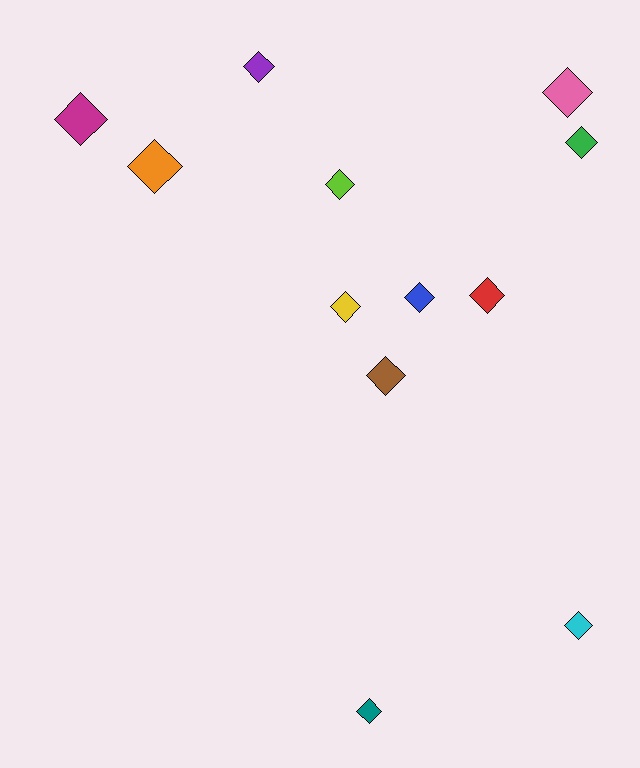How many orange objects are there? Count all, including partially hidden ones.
There is 1 orange object.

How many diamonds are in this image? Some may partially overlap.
There are 12 diamonds.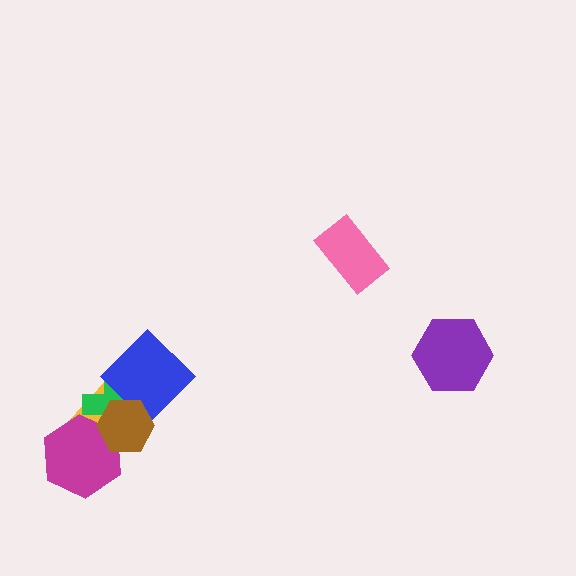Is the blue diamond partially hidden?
Yes, it is partially covered by another shape.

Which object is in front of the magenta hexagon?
The brown hexagon is in front of the magenta hexagon.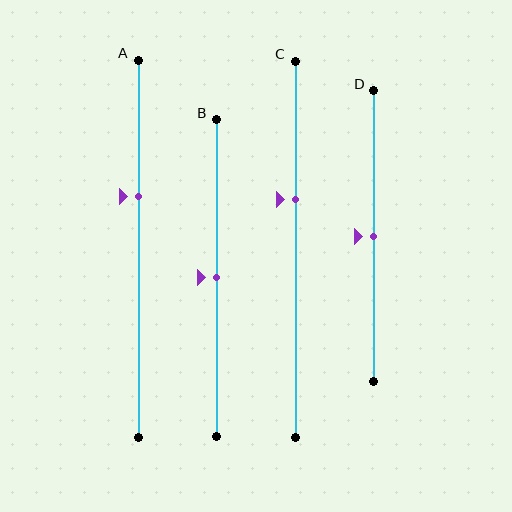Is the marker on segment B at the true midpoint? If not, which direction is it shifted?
Yes, the marker on segment B is at the true midpoint.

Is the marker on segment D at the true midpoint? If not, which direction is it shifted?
Yes, the marker on segment D is at the true midpoint.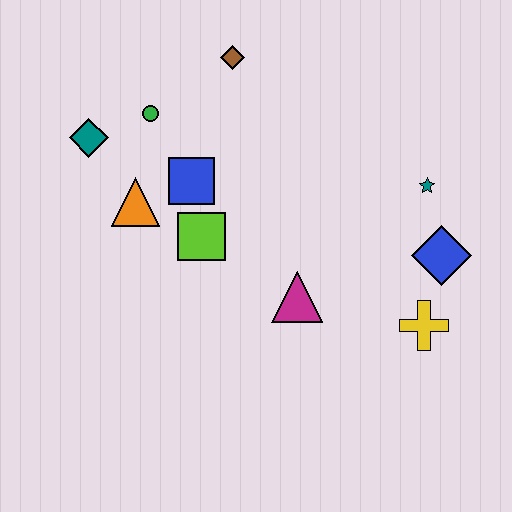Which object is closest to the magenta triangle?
The lime square is closest to the magenta triangle.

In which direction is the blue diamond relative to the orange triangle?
The blue diamond is to the right of the orange triangle.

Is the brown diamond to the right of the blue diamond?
No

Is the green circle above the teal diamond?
Yes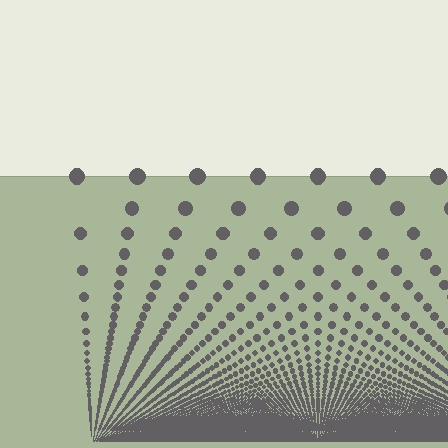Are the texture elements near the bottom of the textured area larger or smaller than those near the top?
Smaller. The gradient is inverted — elements near the bottom are smaller and denser.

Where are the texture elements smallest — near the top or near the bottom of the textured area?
Near the bottom.